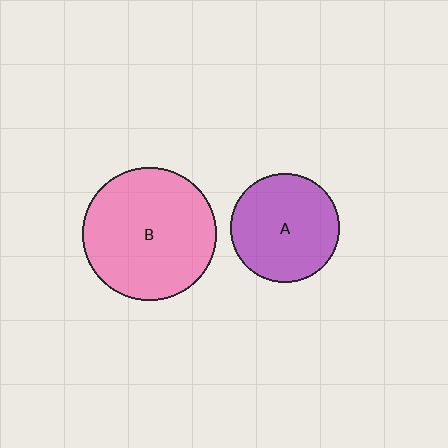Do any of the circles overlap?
No, none of the circles overlap.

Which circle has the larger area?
Circle B (pink).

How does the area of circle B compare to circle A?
Approximately 1.5 times.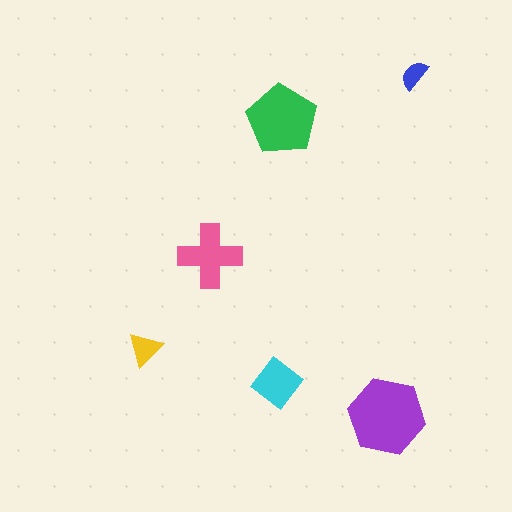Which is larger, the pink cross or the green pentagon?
The green pentagon.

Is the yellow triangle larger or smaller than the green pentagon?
Smaller.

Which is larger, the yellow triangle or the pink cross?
The pink cross.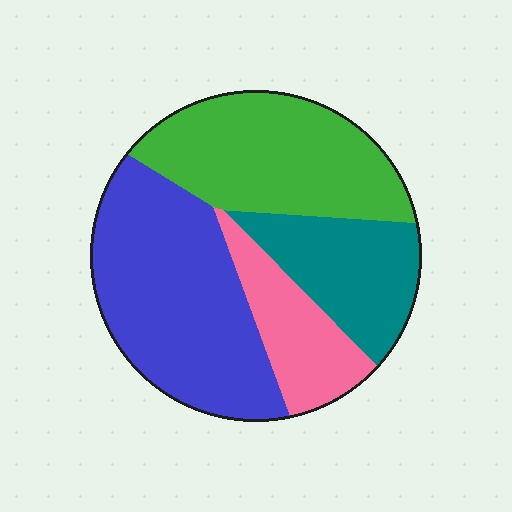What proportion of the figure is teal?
Teal takes up between a sixth and a third of the figure.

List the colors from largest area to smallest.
From largest to smallest: blue, green, teal, pink.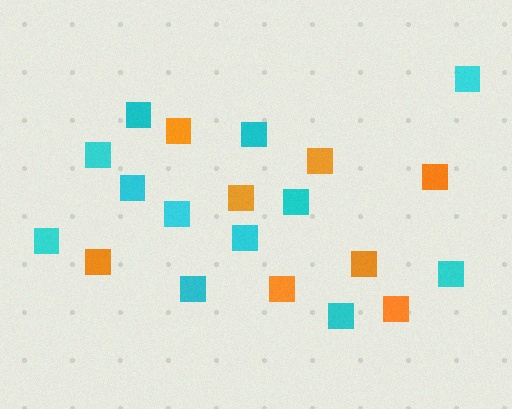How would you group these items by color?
There are 2 groups: one group of orange squares (8) and one group of cyan squares (12).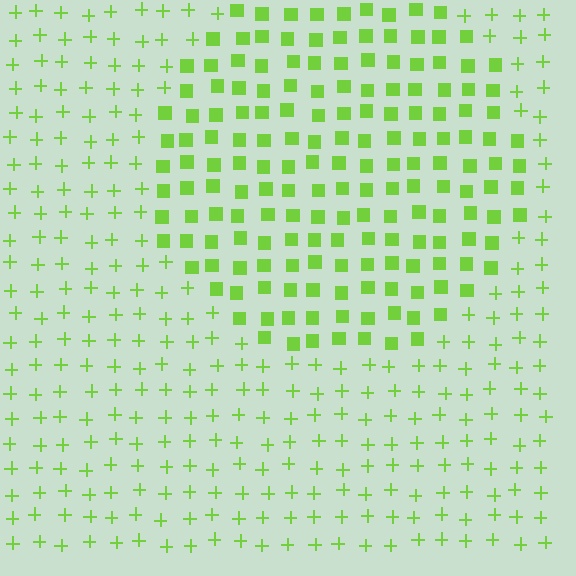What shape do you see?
I see a circle.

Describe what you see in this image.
The image is filled with small lime elements arranged in a uniform grid. A circle-shaped region contains squares, while the surrounding area contains plus signs. The boundary is defined purely by the change in element shape.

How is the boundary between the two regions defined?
The boundary is defined by a change in element shape: squares inside vs. plus signs outside. All elements share the same color and spacing.